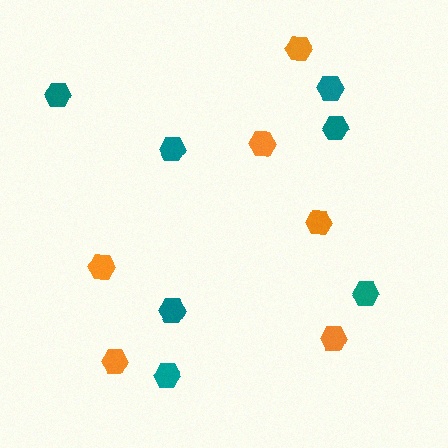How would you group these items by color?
There are 2 groups: one group of orange hexagons (6) and one group of teal hexagons (7).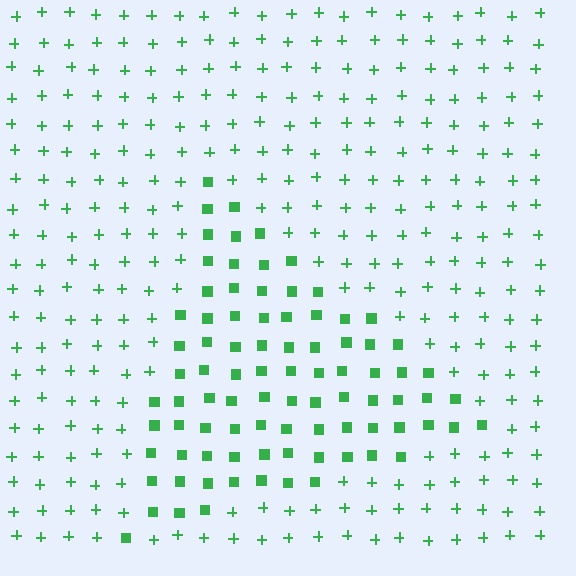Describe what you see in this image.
The image is filled with small green elements arranged in a uniform grid. A triangle-shaped region contains squares, while the surrounding area contains plus signs. The boundary is defined purely by the change in element shape.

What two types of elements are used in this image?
The image uses squares inside the triangle region and plus signs outside it.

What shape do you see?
I see a triangle.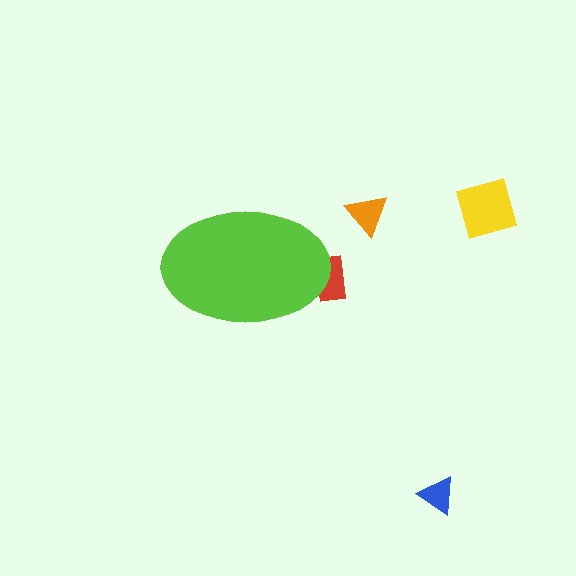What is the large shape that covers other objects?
A lime ellipse.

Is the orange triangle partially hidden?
No, the orange triangle is fully visible.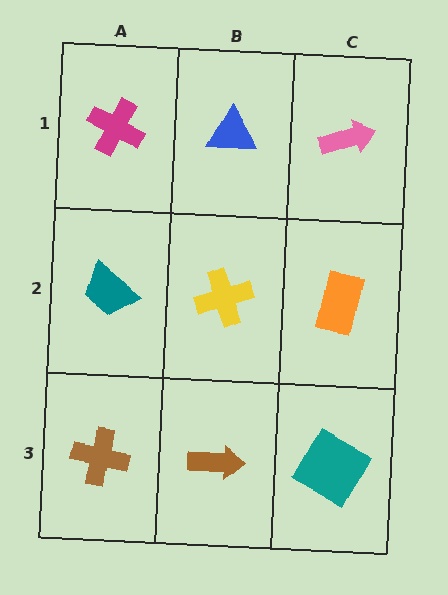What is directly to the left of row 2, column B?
A teal trapezoid.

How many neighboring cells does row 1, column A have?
2.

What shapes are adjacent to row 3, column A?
A teal trapezoid (row 2, column A), a brown arrow (row 3, column B).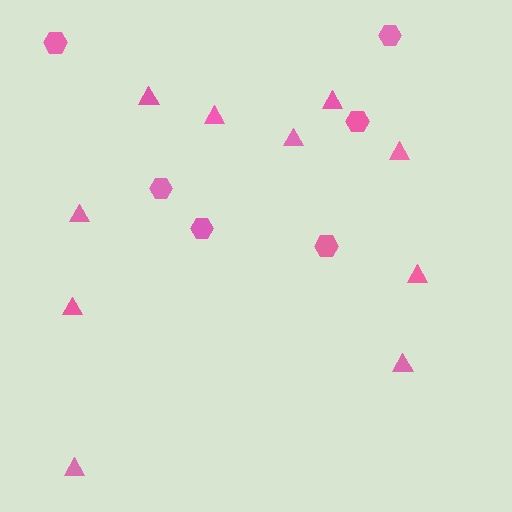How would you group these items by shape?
There are 2 groups: one group of triangles (10) and one group of hexagons (6).